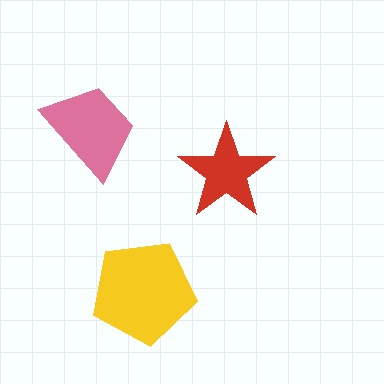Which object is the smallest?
The red star.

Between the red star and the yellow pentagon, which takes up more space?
The yellow pentagon.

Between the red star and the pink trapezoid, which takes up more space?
The pink trapezoid.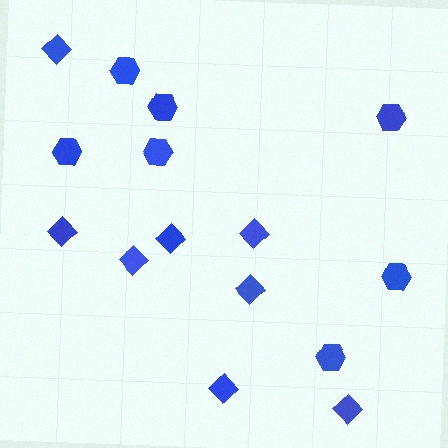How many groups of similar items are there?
There are 2 groups: one group of diamonds (8) and one group of hexagons (7).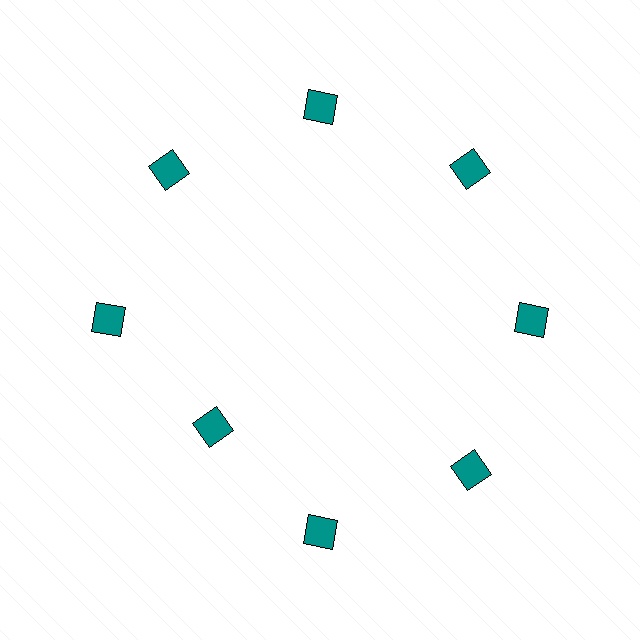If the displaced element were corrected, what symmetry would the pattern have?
It would have 8-fold rotational symmetry — the pattern would map onto itself every 45 degrees.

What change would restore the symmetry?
The symmetry would be restored by moving it outward, back onto the ring so that all 8 squares sit at equal angles and equal distance from the center.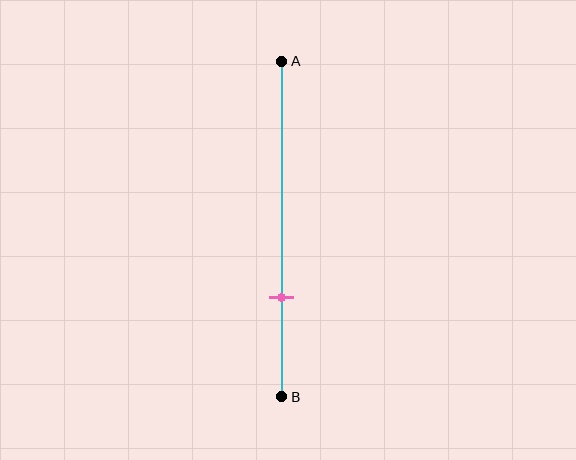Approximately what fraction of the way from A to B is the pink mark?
The pink mark is approximately 70% of the way from A to B.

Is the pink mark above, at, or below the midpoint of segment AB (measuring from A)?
The pink mark is below the midpoint of segment AB.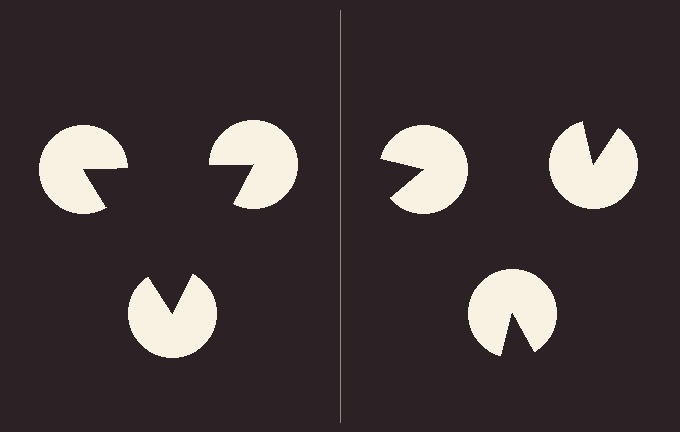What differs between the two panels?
The pac-man discs are positioned identically on both sides; only the wedge orientations differ. On the left they align to a triangle; on the right they are misaligned.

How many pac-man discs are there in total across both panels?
6 — 3 on each side.